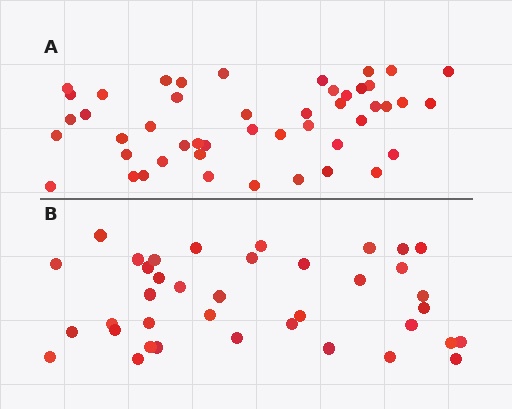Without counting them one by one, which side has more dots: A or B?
Region A (the top region) has more dots.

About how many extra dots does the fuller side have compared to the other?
Region A has roughly 8 or so more dots than region B.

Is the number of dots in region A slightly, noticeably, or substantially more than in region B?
Region A has only slightly more — the two regions are fairly close. The ratio is roughly 1.2 to 1.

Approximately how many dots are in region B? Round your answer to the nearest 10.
About 40 dots. (The exact count is 38, which rounds to 40.)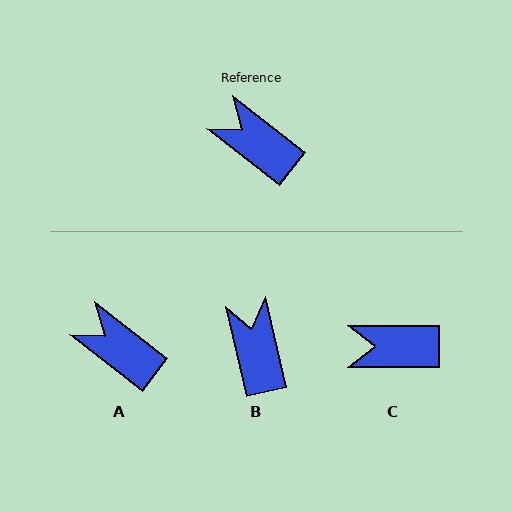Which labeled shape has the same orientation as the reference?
A.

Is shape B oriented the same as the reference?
No, it is off by about 39 degrees.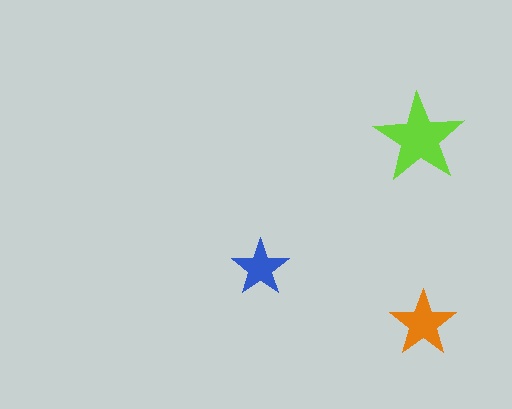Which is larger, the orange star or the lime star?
The lime one.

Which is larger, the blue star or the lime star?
The lime one.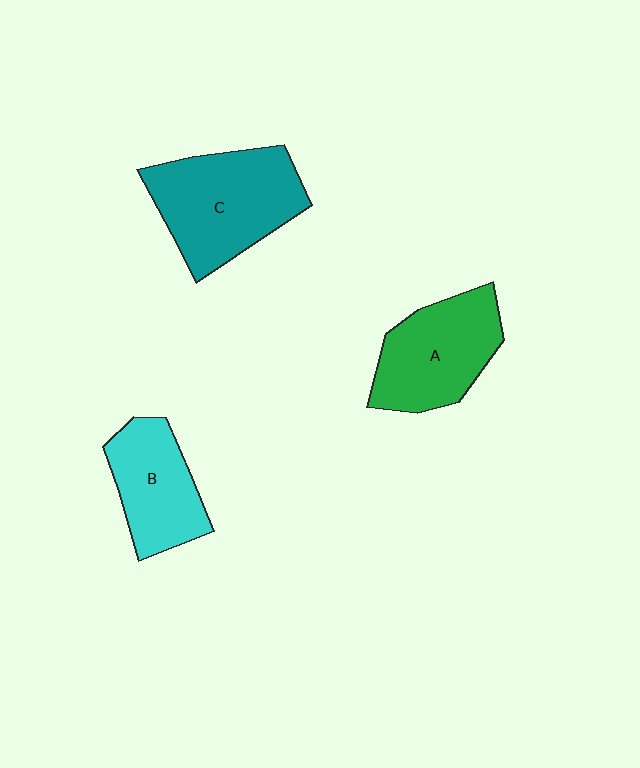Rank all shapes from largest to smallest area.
From largest to smallest: C (teal), A (green), B (cyan).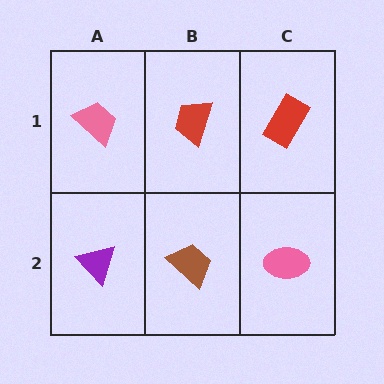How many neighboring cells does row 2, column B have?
3.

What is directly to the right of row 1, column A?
A red trapezoid.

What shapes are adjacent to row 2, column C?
A red rectangle (row 1, column C), a brown trapezoid (row 2, column B).